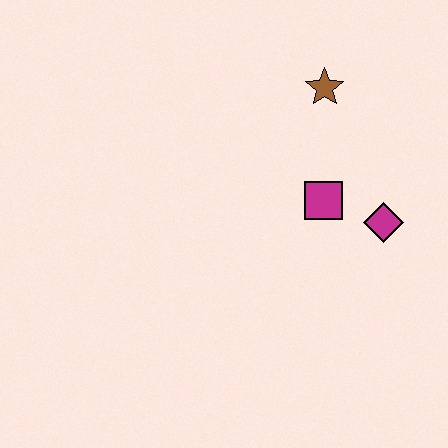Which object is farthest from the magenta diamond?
The brown star is farthest from the magenta diamond.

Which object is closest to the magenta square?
The magenta diamond is closest to the magenta square.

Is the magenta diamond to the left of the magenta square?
No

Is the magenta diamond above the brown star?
No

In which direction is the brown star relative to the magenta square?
The brown star is above the magenta square.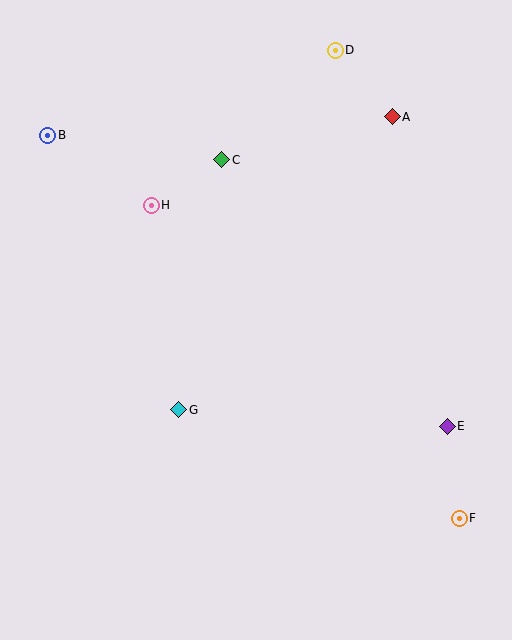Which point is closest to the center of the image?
Point G at (179, 410) is closest to the center.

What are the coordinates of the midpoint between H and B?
The midpoint between H and B is at (100, 170).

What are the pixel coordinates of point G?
Point G is at (179, 410).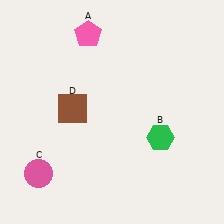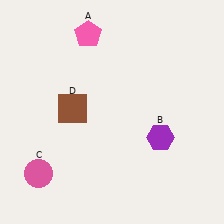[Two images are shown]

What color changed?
The hexagon (B) changed from green in Image 1 to purple in Image 2.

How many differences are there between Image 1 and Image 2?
There is 1 difference between the two images.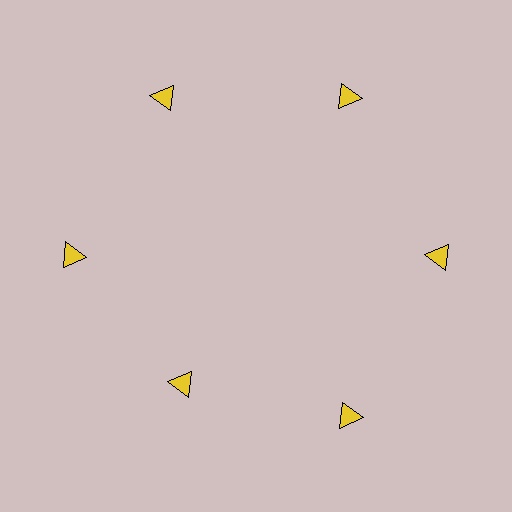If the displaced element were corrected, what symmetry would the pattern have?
It would have 6-fold rotational symmetry — the pattern would map onto itself every 60 degrees.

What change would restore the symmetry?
The symmetry would be restored by moving it outward, back onto the ring so that all 6 triangles sit at equal angles and equal distance from the center.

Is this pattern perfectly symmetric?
No. The 6 yellow triangles are arranged in a ring, but one element near the 7 o'clock position is pulled inward toward the center, breaking the 6-fold rotational symmetry.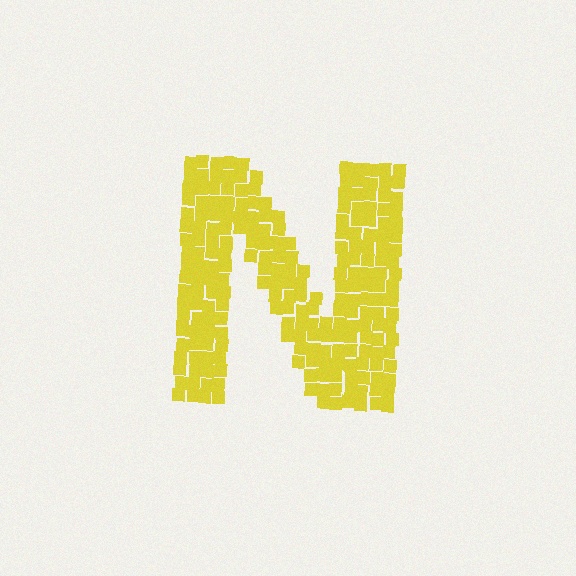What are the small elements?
The small elements are squares.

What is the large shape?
The large shape is the letter N.